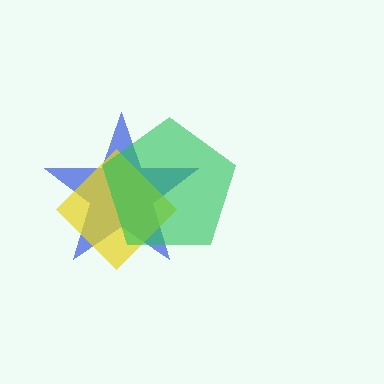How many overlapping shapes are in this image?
There are 3 overlapping shapes in the image.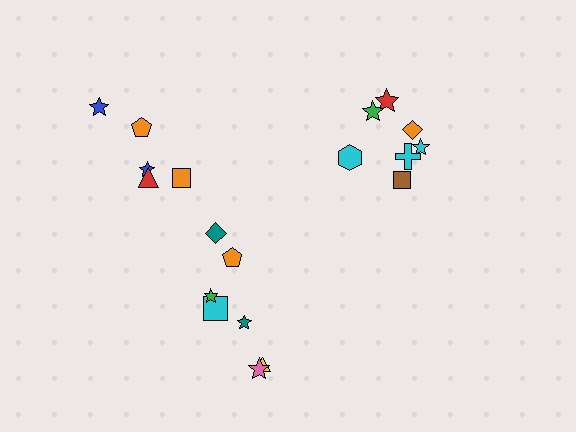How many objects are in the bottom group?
There are 7 objects.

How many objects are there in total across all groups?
There are 19 objects.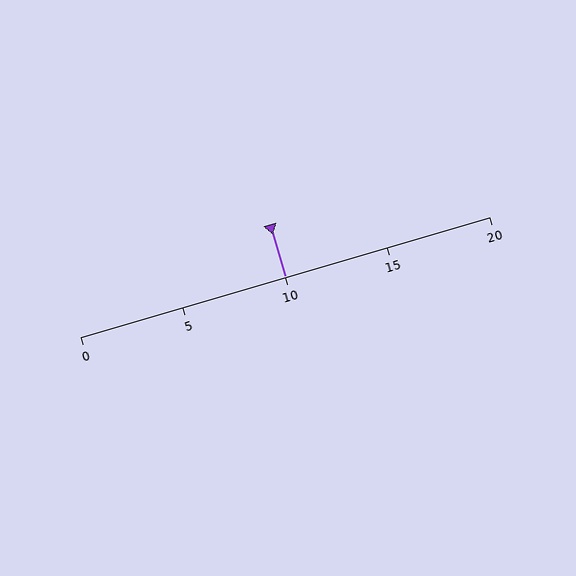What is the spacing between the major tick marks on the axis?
The major ticks are spaced 5 apart.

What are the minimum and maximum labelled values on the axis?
The axis runs from 0 to 20.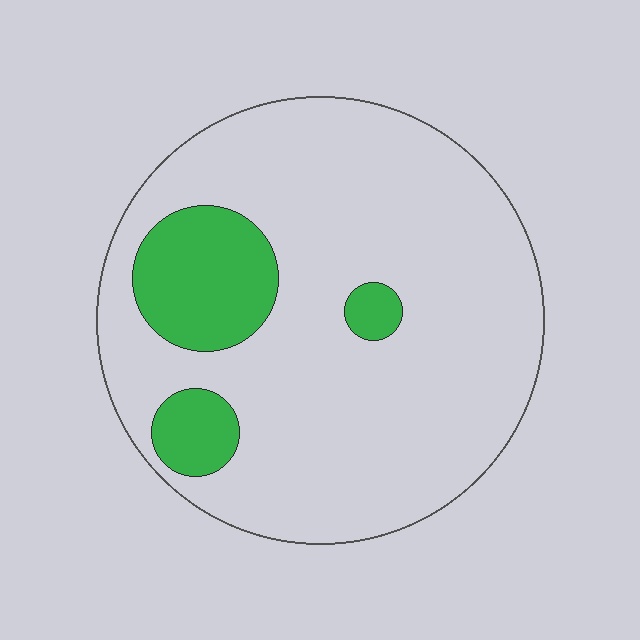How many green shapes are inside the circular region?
3.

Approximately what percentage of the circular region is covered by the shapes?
Approximately 15%.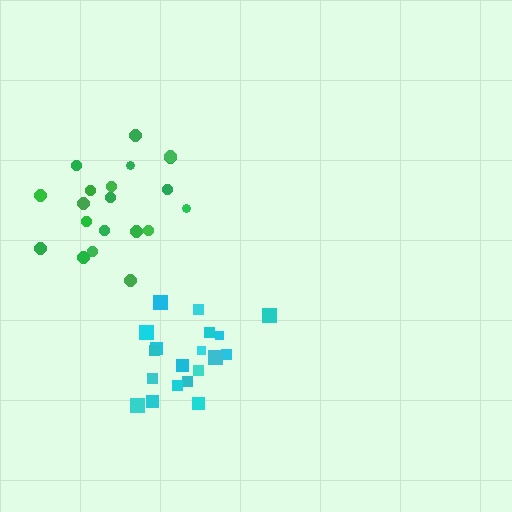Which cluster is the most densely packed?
Cyan.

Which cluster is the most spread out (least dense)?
Green.